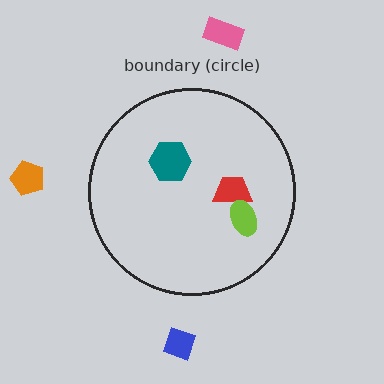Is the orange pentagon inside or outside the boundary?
Outside.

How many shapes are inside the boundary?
3 inside, 3 outside.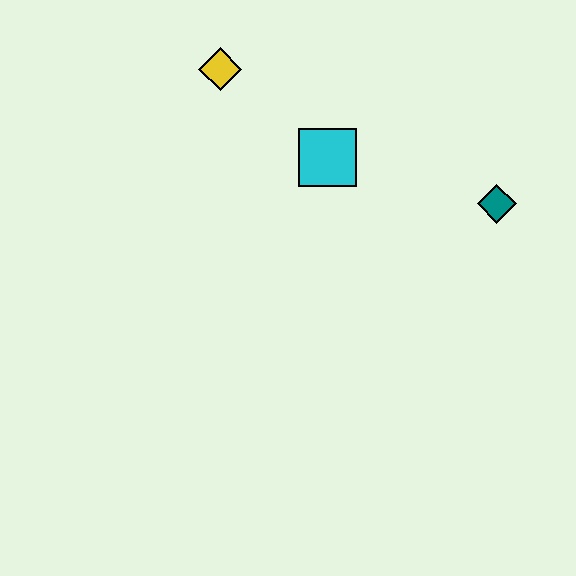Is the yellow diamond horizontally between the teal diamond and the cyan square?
No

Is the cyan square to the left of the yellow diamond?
No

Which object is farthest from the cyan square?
The teal diamond is farthest from the cyan square.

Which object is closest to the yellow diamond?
The cyan square is closest to the yellow diamond.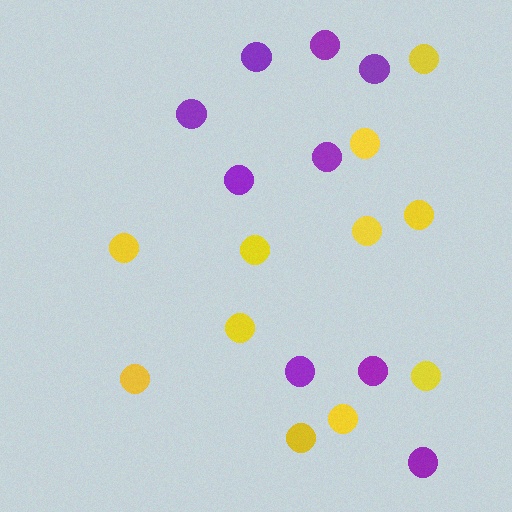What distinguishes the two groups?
There are 2 groups: one group of purple circles (9) and one group of yellow circles (11).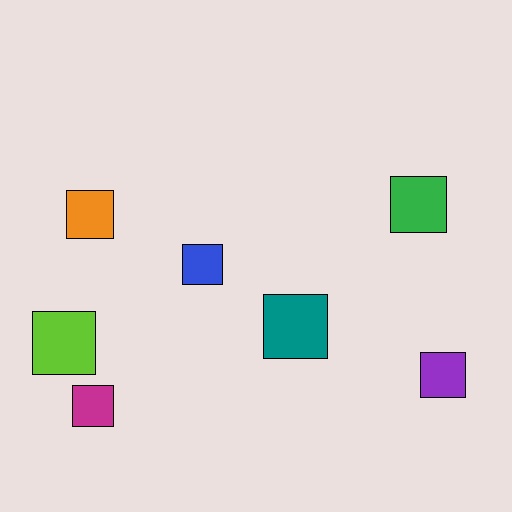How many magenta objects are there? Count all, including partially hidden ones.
There is 1 magenta object.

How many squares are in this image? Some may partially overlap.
There are 7 squares.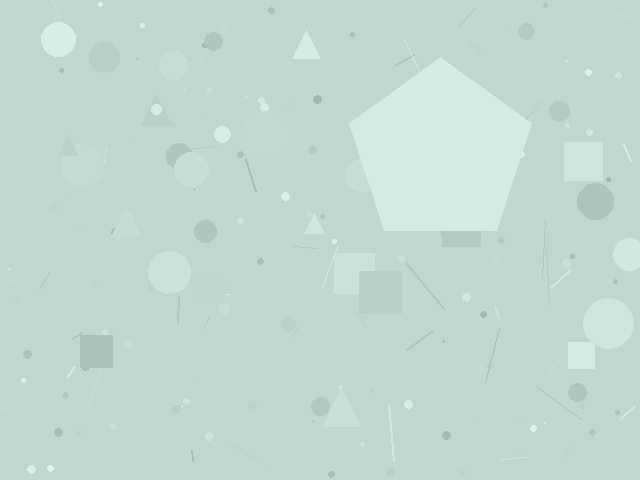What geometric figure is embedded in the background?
A pentagon is embedded in the background.